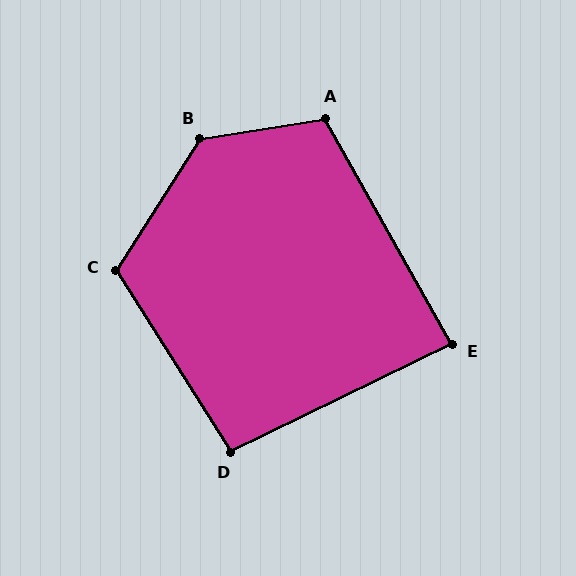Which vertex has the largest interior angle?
B, at approximately 132 degrees.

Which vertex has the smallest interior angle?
E, at approximately 87 degrees.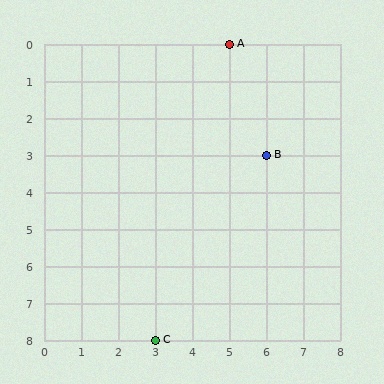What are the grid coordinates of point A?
Point A is at grid coordinates (5, 0).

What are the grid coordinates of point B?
Point B is at grid coordinates (6, 3).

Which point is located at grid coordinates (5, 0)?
Point A is at (5, 0).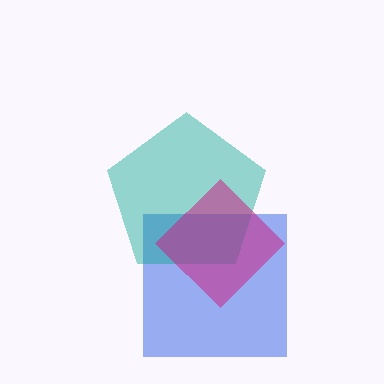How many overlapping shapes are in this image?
There are 3 overlapping shapes in the image.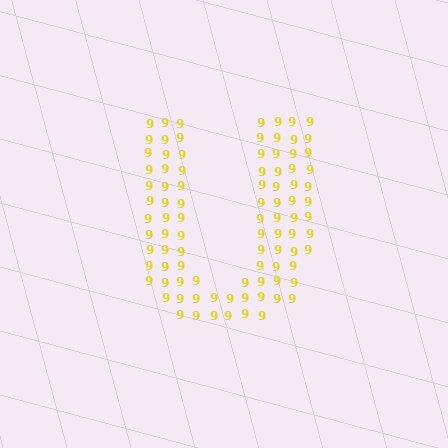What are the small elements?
The small elements are digit 9's.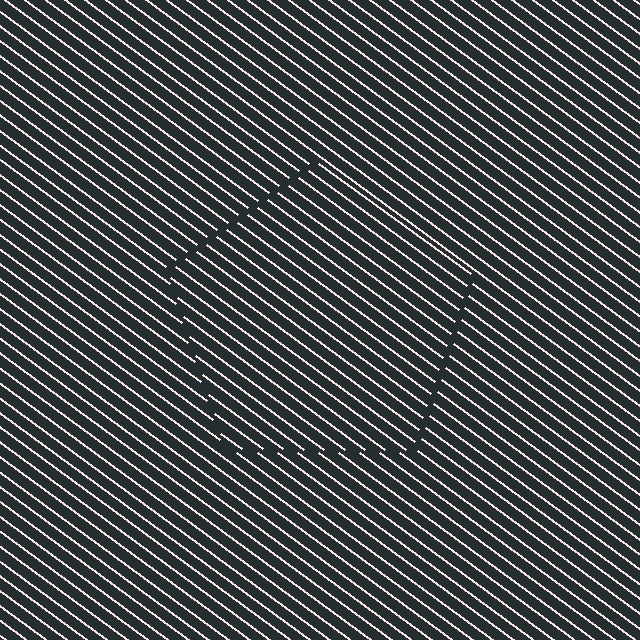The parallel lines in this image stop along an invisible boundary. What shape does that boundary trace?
An illusory pentagon. The interior of the shape contains the same grating, shifted by half a period — the contour is defined by the phase discontinuity where line-ends from the inner and outer gratings abut.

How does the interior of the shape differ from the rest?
The interior of the shape contains the same grating, shifted by half a period — the contour is defined by the phase discontinuity where line-ends from the inner and outer gratings abut.